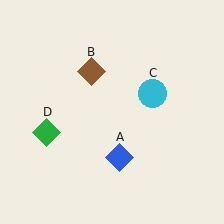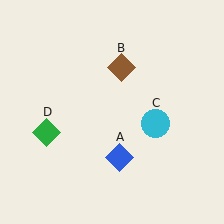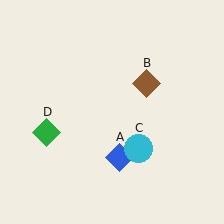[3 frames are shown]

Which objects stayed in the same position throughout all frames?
Blue diamond (object A) and green diamond (object D) remained stationary.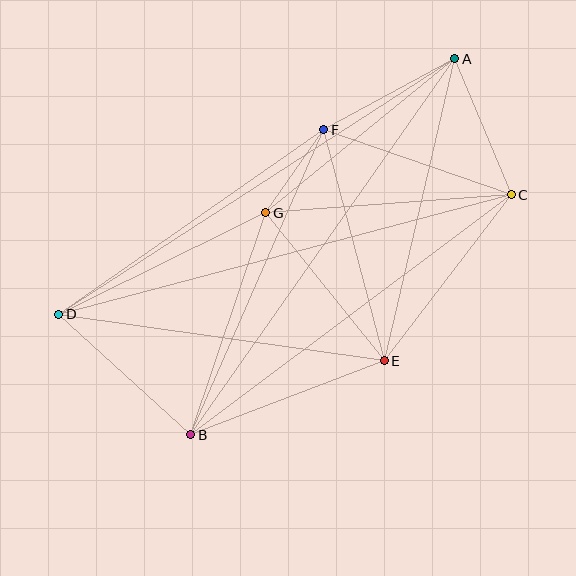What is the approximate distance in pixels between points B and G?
The distance between B and G is approximately 235 pixels.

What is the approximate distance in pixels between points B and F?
The distance between B and F is approximately 333 pixels.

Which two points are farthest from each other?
Points A and D are farthest from each other.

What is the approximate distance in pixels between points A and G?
The distance between A and G is approximately 244 pixels.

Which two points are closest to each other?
Points F and G are closest to each other.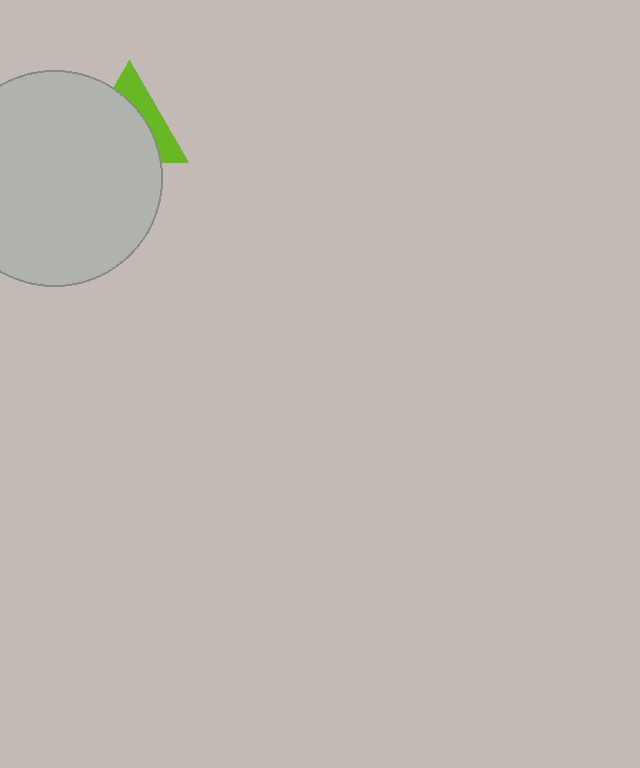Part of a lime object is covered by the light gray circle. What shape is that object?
It is a triangle.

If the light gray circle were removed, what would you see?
You would see the complete lime triangle.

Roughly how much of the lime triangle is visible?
A small part of it is visible (roughly 34%).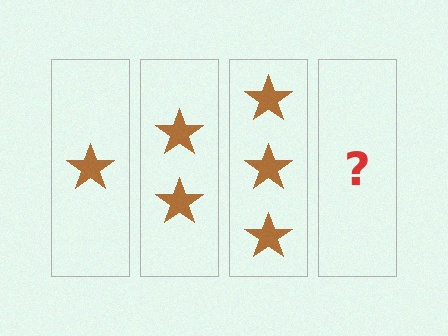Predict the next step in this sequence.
The next step is 4 stars.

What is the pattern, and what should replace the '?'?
The pattern is that each step adds one more star. The '?' should be 4 stars.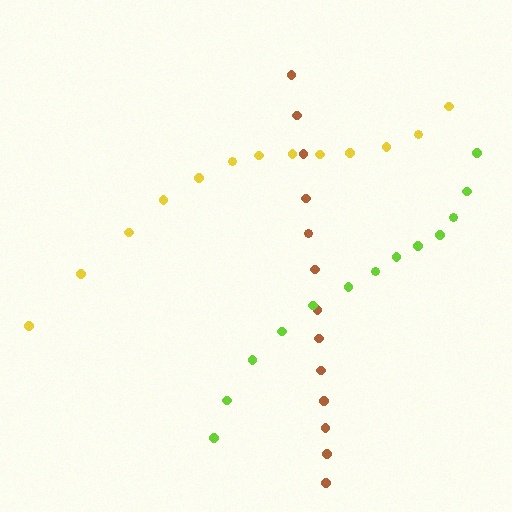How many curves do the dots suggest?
There are 3 distinct paths.